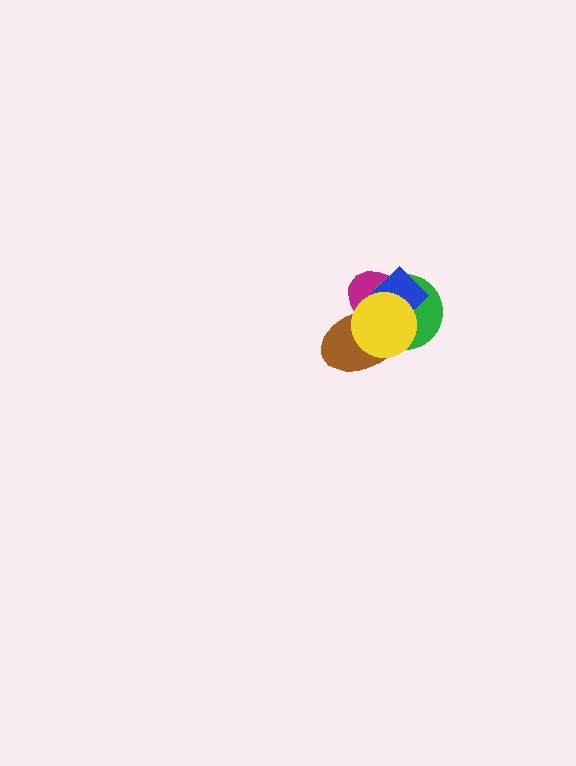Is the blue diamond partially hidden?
Yes, it is partially covered by another shape.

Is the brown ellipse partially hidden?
Yes, it is partially covered by another shape.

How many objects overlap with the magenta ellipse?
4 objects overlap with the magenta ellipse.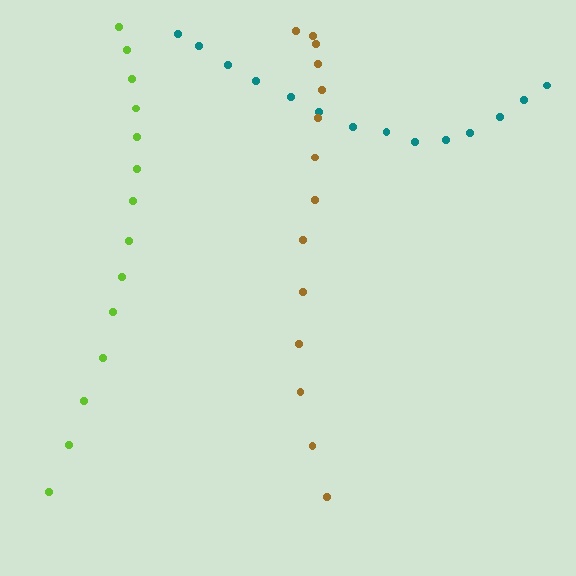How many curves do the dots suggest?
There are 3 distinct paths.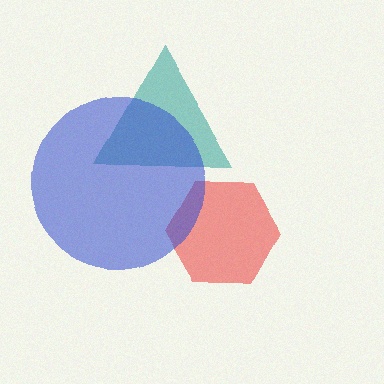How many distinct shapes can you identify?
There are 3 distinct shapes: a red hexagon, a teal triangle, a blue circle.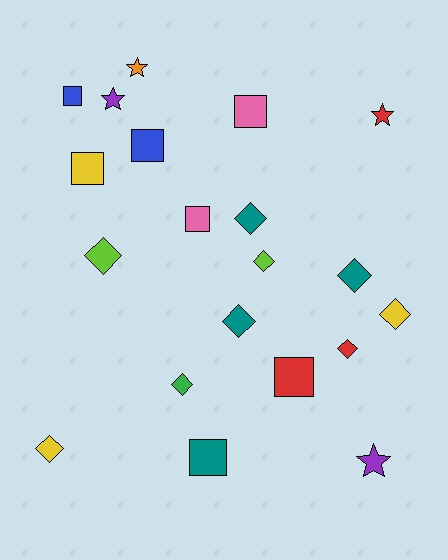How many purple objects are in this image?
There are 2 purple objects.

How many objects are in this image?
There are 20 objects.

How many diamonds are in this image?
There are 9 diamonds.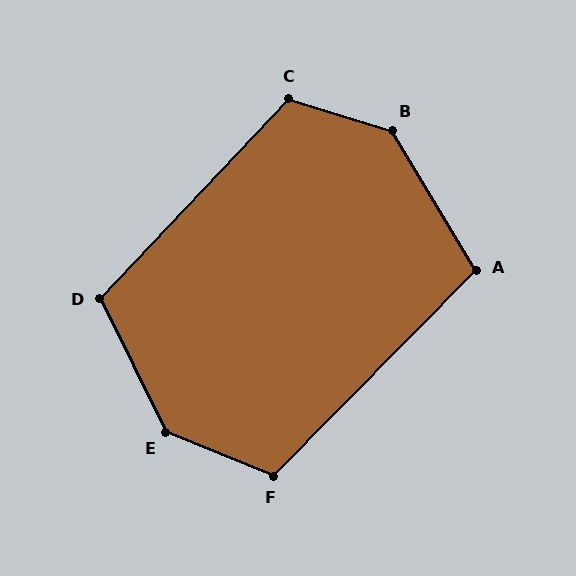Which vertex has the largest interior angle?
E, at approximately 139 degrees.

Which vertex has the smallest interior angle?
A, at approximately 105 degrees.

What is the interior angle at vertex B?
Approximately 138 degrees (obtuse).